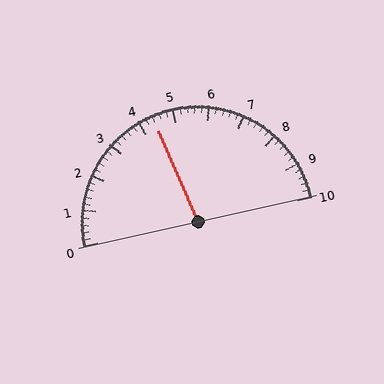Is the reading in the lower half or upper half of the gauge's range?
The reading is in the lower half of the range (0 to 10).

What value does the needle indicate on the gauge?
The needle indicates approximately 4.4.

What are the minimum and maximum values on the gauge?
The gauge ranges from 0 to 10.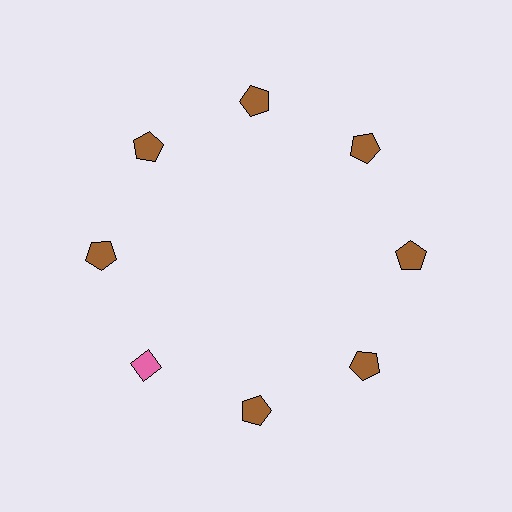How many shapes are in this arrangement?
There are 8 shapes arranged in a ring pattern.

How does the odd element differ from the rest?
It differs in both color (pink instead of brown) and shape (diamond instead of pentagon).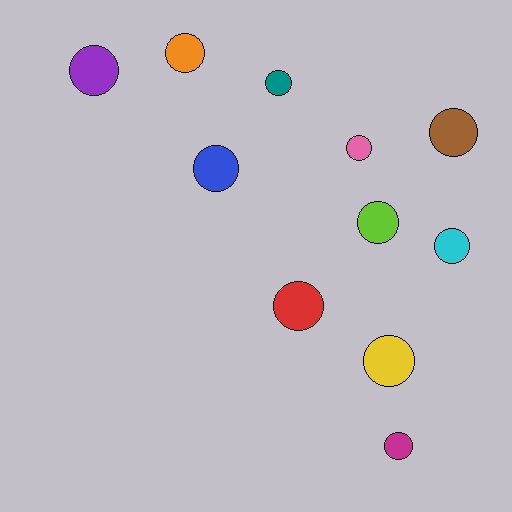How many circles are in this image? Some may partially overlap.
There are 11 circles.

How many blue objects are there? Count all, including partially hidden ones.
There is 1 blue object.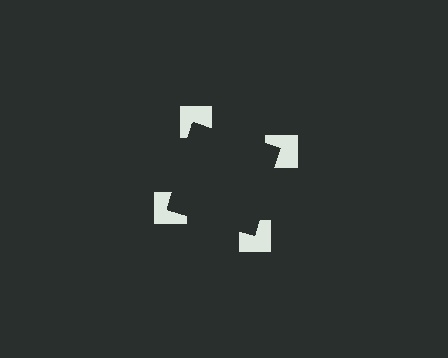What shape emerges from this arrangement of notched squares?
An illusory square — its edges are inferred from the aligned wedge cuts in the notched squares, not physically drawn.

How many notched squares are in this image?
There are 4 — one at each vertex of the illusory square.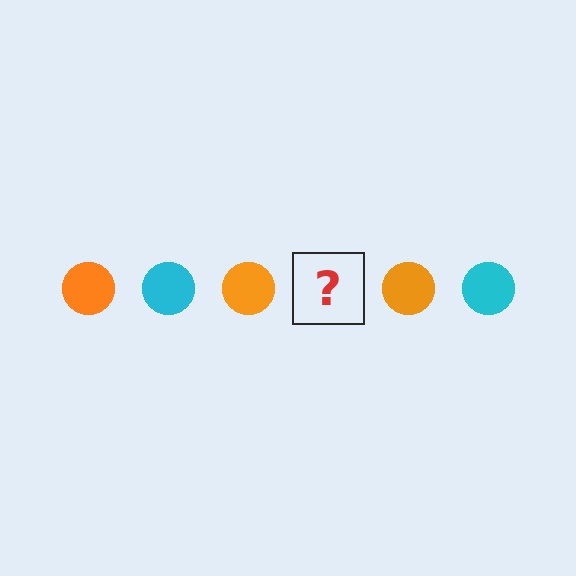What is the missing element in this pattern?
The missing element is a cyan circle.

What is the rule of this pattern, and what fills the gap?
The rule is that the pattern cycles through orange, cyan circles. The gap should be filled with a cyan circle.